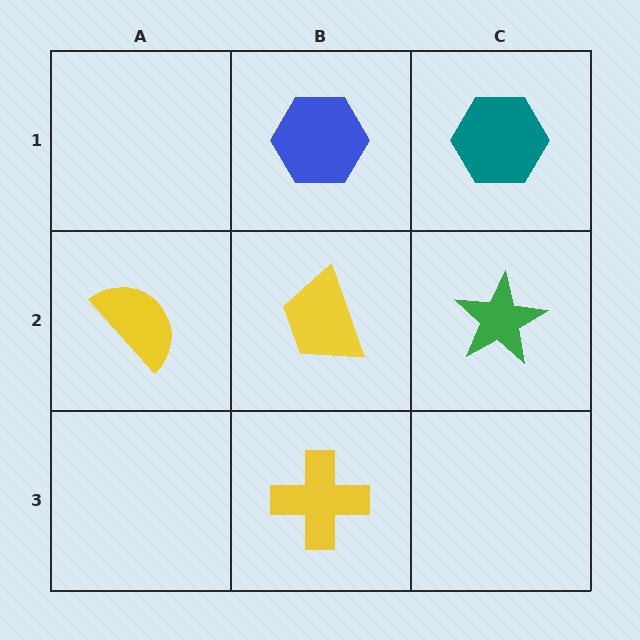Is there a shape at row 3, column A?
No, that cell is empty.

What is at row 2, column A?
A yellow semicircle.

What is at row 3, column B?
A yellow cross.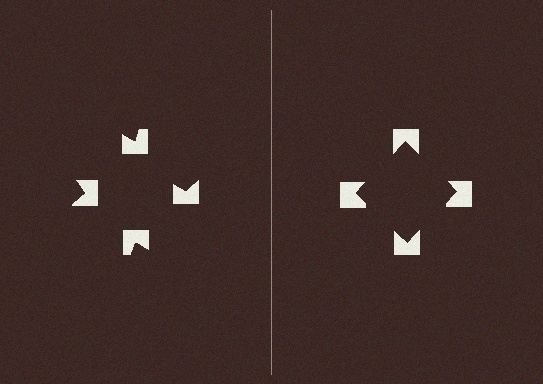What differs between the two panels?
The notched squares are positioned identically on both sides; only the wedge orientations differ. On the right they align to a square; on the left they are misaligned.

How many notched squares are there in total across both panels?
8 — 4 on each side.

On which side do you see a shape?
An illusory square appears on the right side. On the left side the wedge cuts are rotated, so no coherent shape forms.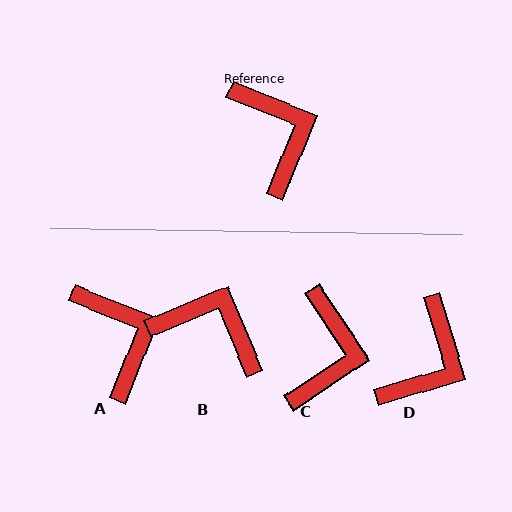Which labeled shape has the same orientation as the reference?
A.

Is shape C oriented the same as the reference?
No, it is off by about 34 degrees.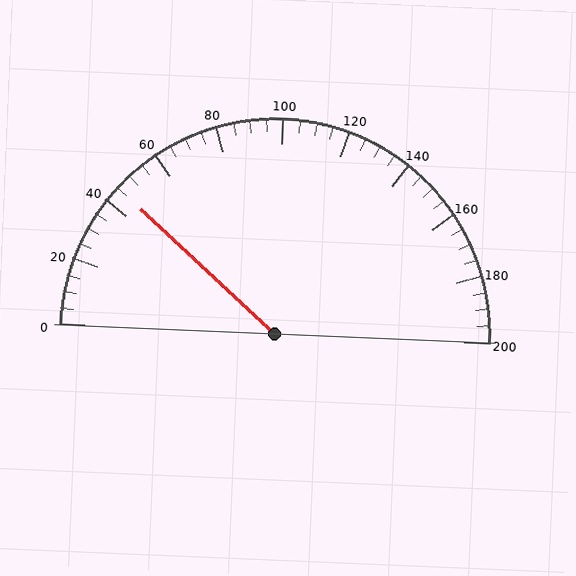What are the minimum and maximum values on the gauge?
The gauge ranges from 0 to 200.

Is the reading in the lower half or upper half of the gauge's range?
The reading is in the lower half of the range (0 to 200).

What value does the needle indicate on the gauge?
The needle indicates approximately 45.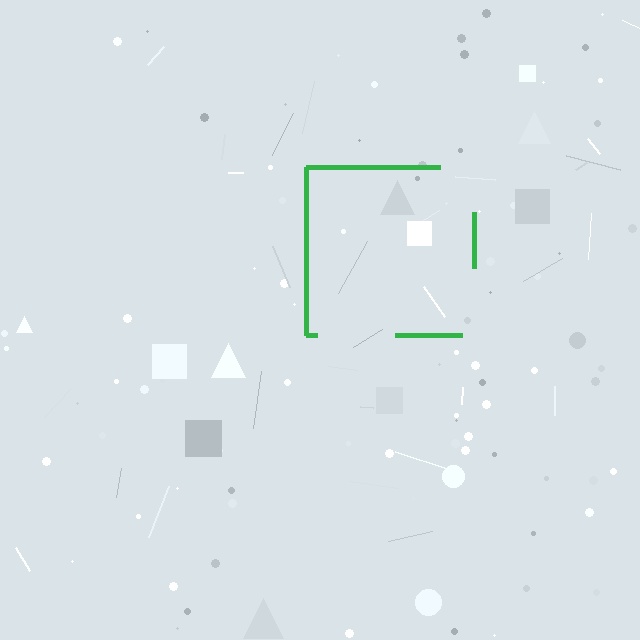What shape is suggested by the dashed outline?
The dashed outline suggests a square.